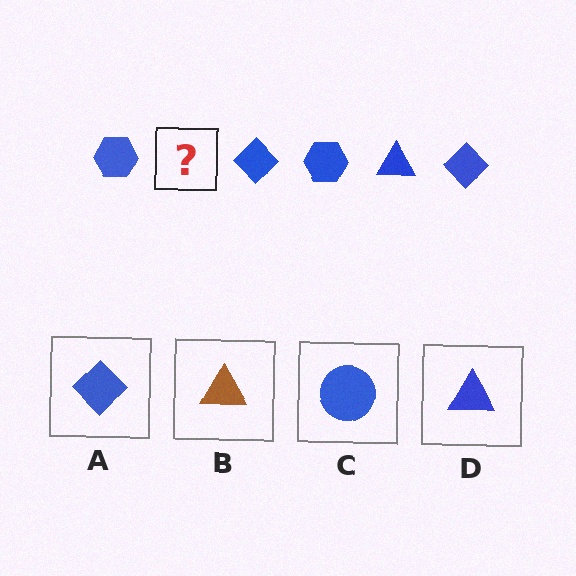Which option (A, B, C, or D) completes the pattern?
D.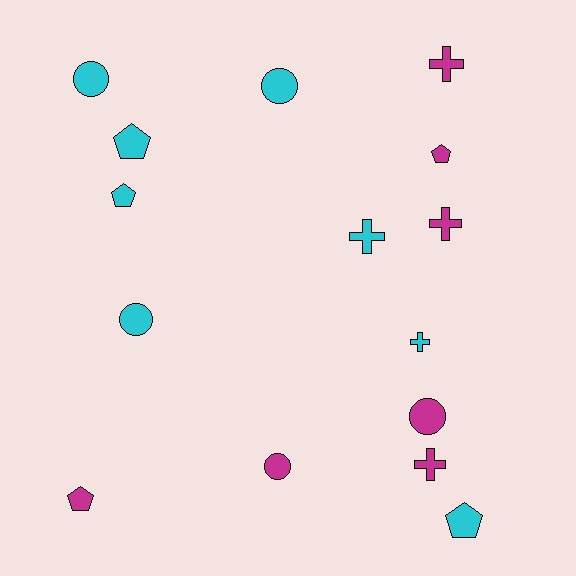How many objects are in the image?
There are 15 objects.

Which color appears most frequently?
Cyan, with 8 objects.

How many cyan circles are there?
There are 3 cyan circles.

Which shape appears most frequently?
Cross, with 5 objects.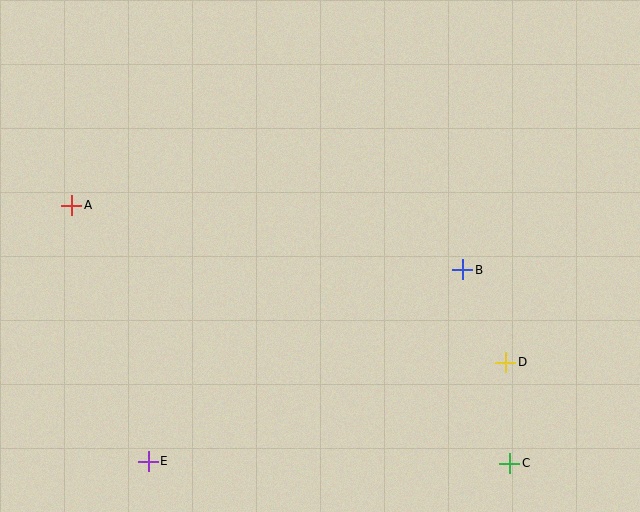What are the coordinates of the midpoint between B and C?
The midpoint between B and C is at (486, 366).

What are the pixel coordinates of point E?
Point E is at (148, 461).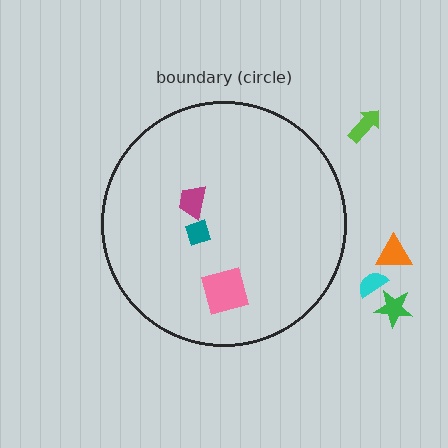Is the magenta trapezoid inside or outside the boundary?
Inside.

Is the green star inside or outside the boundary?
Outside.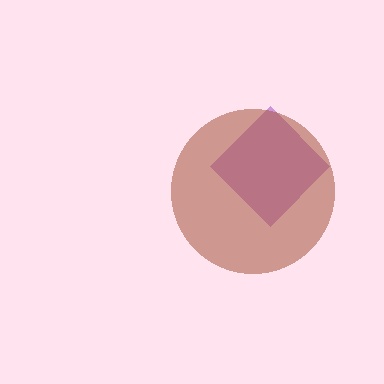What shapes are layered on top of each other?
The layered shapes are: a purple diamond, a brown circle.